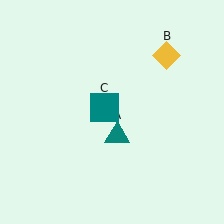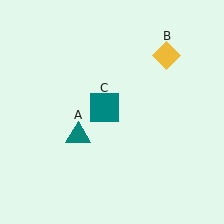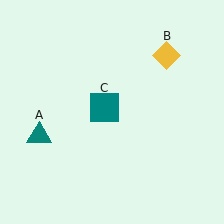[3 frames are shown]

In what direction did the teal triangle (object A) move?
The teal triangle (object A) moved left.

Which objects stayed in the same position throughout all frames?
Yellow diamond (object B) and teal square (object C) remained stationary.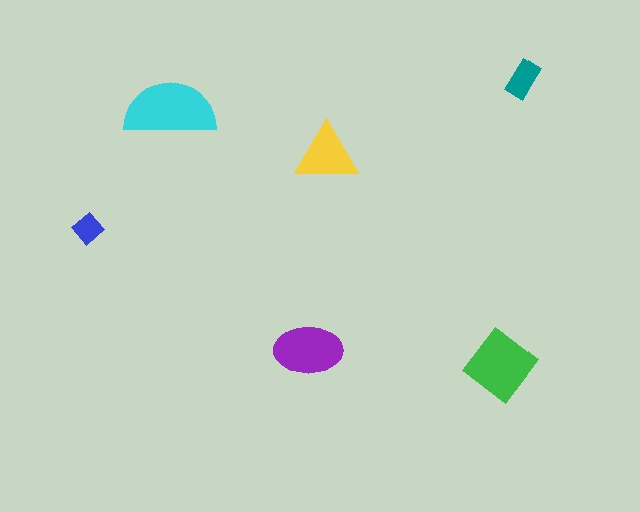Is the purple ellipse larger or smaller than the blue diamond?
Larger.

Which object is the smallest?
The blue diamond.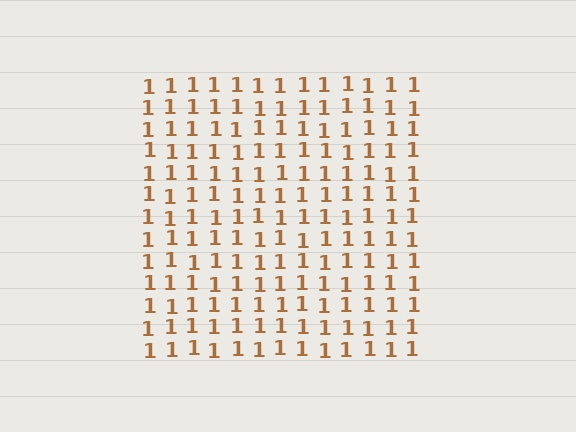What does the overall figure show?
The overall figure shows a square.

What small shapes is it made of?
It is made of small digit 1's.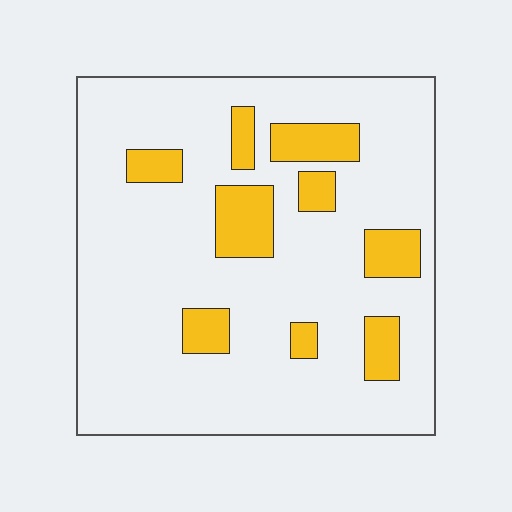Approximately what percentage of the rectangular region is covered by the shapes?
Approximately 15%.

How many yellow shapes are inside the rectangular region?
9.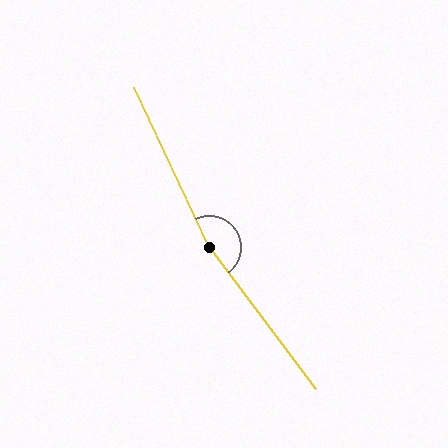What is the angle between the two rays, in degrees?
Approximately 168 degrees.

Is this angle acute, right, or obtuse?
It is obtuse.